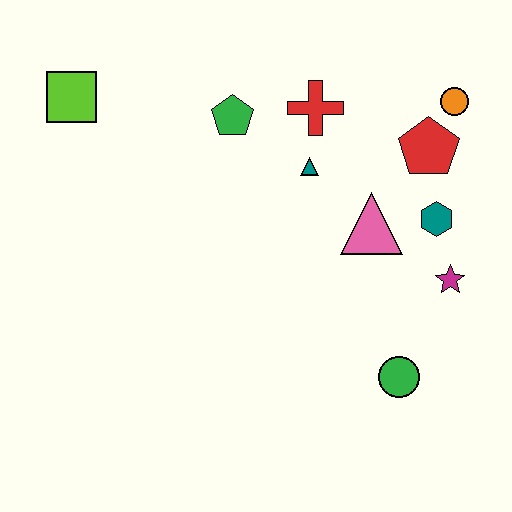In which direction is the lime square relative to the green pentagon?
The lime square is to the left of the green pentagon.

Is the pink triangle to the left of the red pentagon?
Yes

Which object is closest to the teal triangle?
The red cross is closest to the teal triangle.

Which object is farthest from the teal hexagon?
The lime square is farthest from the teal hexagon.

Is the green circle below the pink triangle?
Yes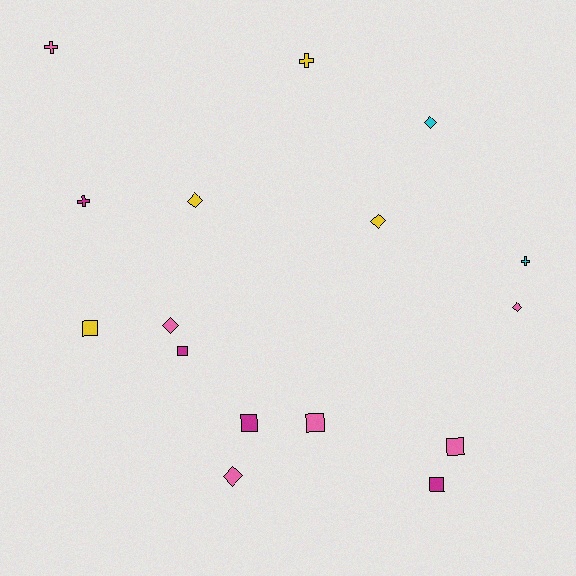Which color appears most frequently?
Pink, with 6 objects.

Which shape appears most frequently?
Diamond, with 6 objects.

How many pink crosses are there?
There is 1 pink cross.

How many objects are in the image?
There are 16 objects.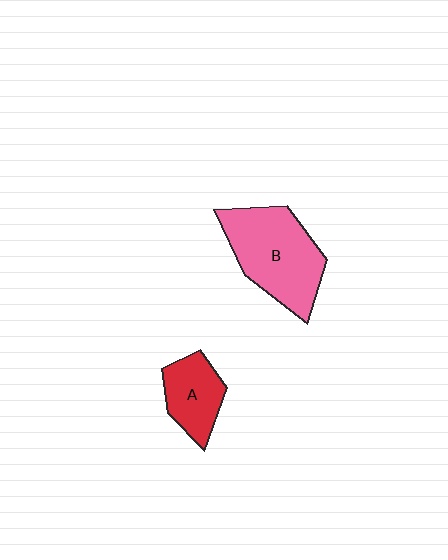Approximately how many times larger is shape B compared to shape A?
Approximately 1.9 times.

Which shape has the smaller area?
Shape A (red).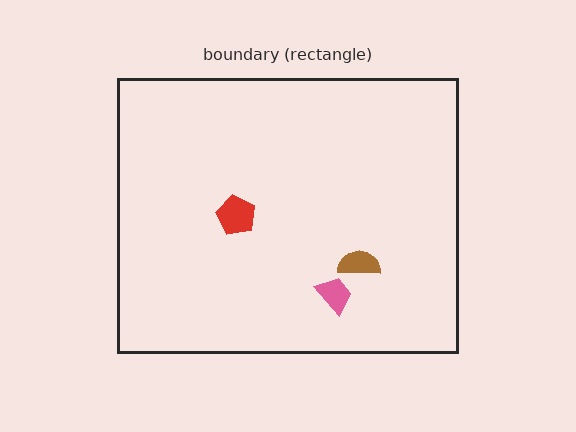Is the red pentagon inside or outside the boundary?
Inside.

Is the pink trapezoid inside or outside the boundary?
Inside.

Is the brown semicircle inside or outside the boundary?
Inside.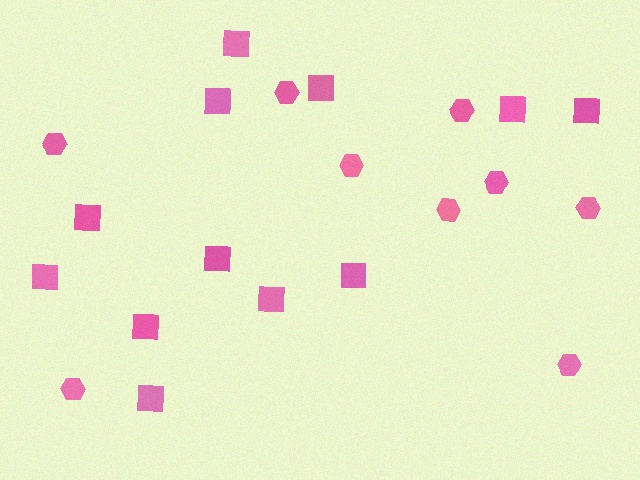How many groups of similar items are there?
There are 2 groups: one group of squares (12) and one group of hexagons (9).